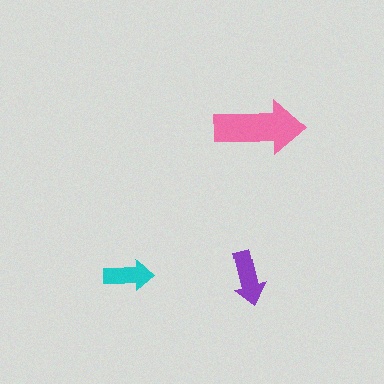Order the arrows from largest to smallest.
the pink one, the purple one, the cyan one.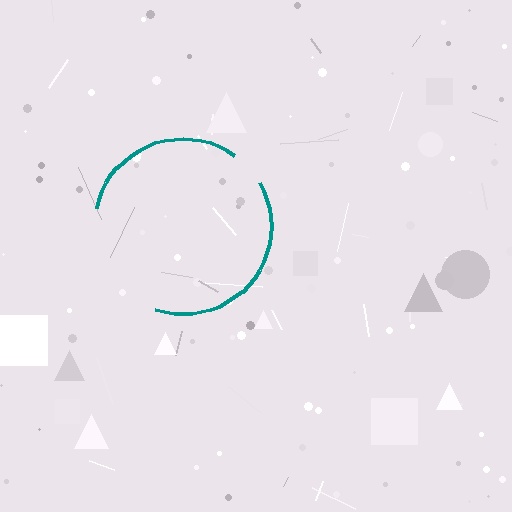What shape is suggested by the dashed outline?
The dashed outline suggests a circle.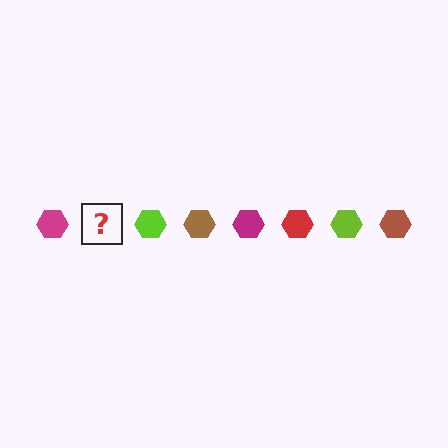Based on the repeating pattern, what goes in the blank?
The blank should be a red hexagon.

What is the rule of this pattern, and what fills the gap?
The rule is that the pattern cycles through magenta, red, lime, brown hexagons. The gap should be filled with a red hexagon.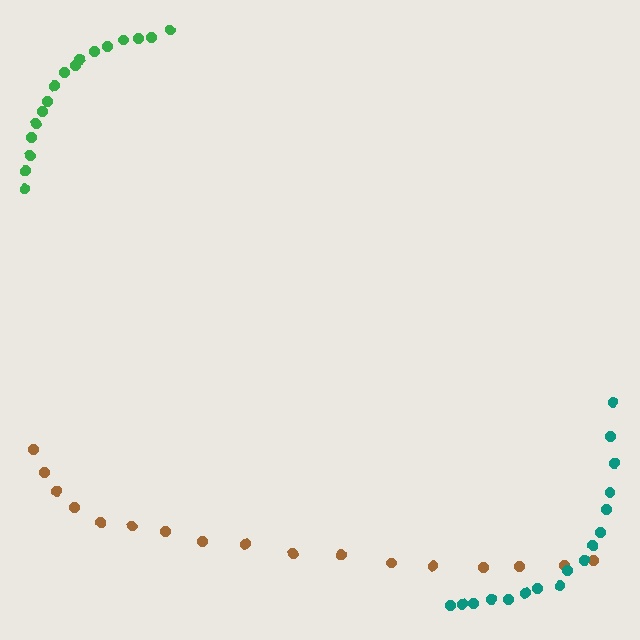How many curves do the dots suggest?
There are 3 distinct paths.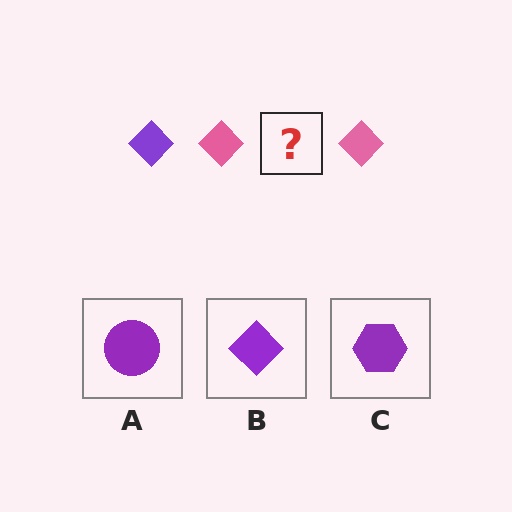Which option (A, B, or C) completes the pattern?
B.